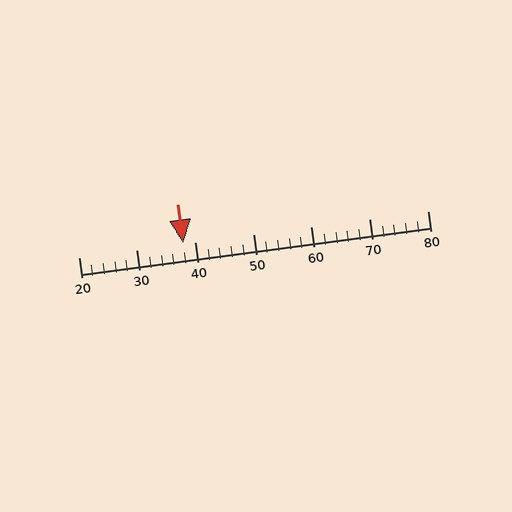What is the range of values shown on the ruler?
The ruler shows values from 20 to 80.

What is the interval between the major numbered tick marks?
The major tick marks are spaced 10 units apart.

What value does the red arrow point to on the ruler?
The red arrow points to approximately 38.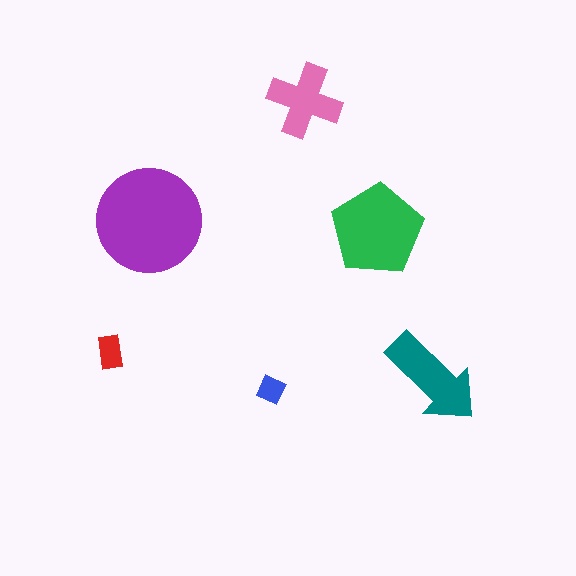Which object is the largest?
The purple circle.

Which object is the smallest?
The blue diamond.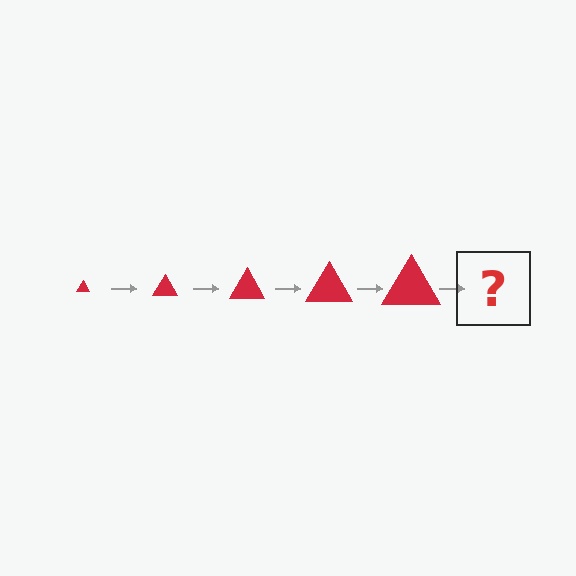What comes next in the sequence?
The next element should be a red triangle, larger than the previous one.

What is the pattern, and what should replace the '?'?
The pattern is that the triangle gets progressively larger each step. The '?' should be a red triangle, larger than the previous one.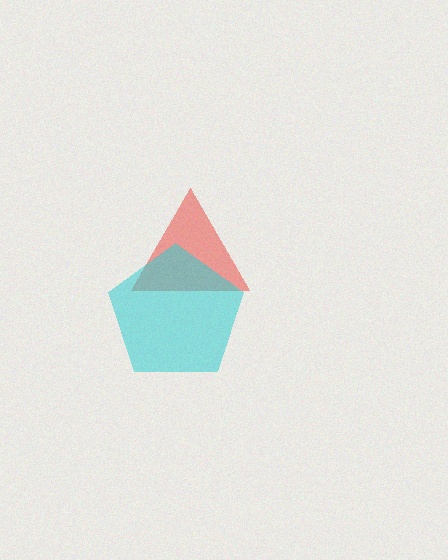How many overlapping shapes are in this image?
There are 2 overlapping shapes in the image.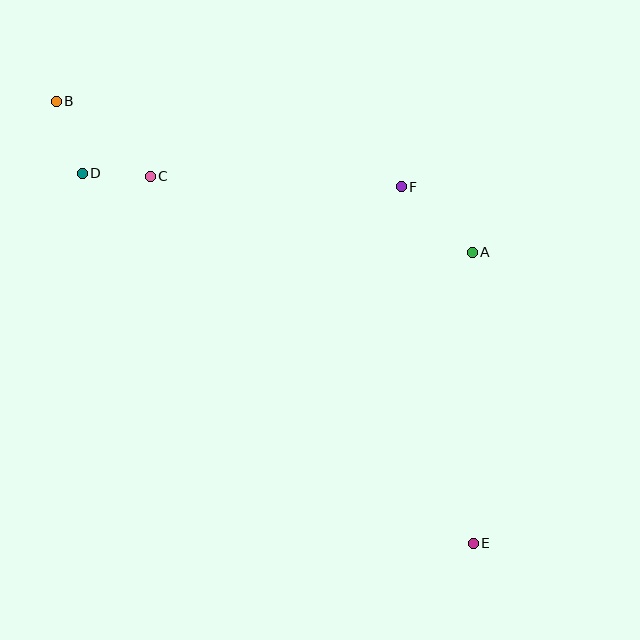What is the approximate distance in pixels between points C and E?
The distance between C and E is approximately 489 pixels.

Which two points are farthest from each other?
Points B and E are farthest from each other.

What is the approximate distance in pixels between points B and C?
The distance between B and C is approximately 120 pixels.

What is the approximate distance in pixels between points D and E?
The distance between D and E is approximately 538 pixels.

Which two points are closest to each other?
Points C and D are closest to each other.